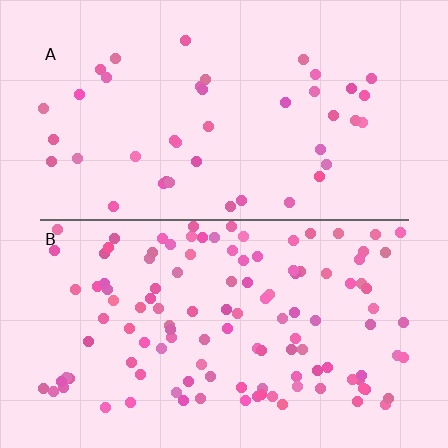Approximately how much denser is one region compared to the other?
Approximately 2.8× — region B over region A.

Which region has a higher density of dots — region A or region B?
B (the bottom).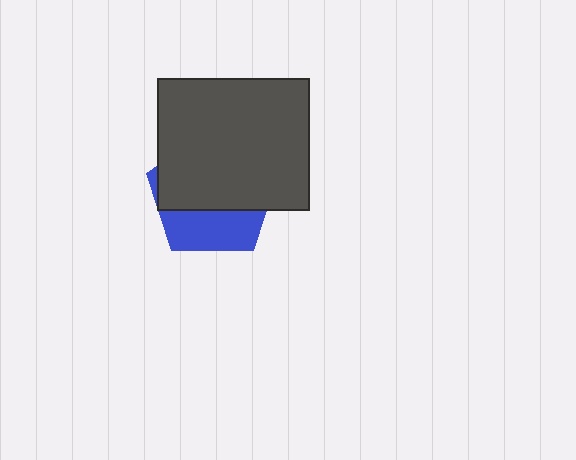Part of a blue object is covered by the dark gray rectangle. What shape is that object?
It is a pentagon.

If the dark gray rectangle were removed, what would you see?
You would see the complete blue pentagon.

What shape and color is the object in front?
The object in front is a dark gray rectangle.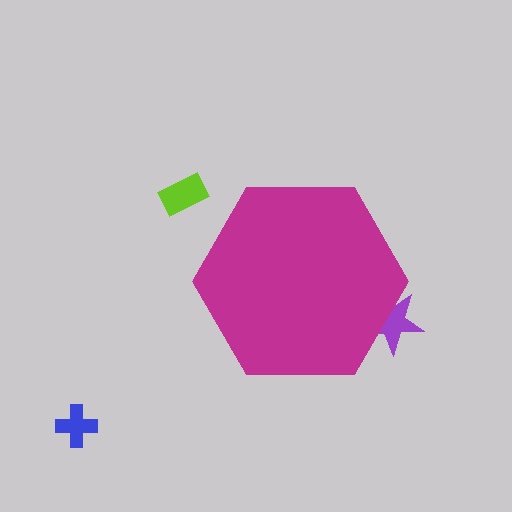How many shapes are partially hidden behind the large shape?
1 shape is partially hidden.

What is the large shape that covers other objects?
A magenta hexagon.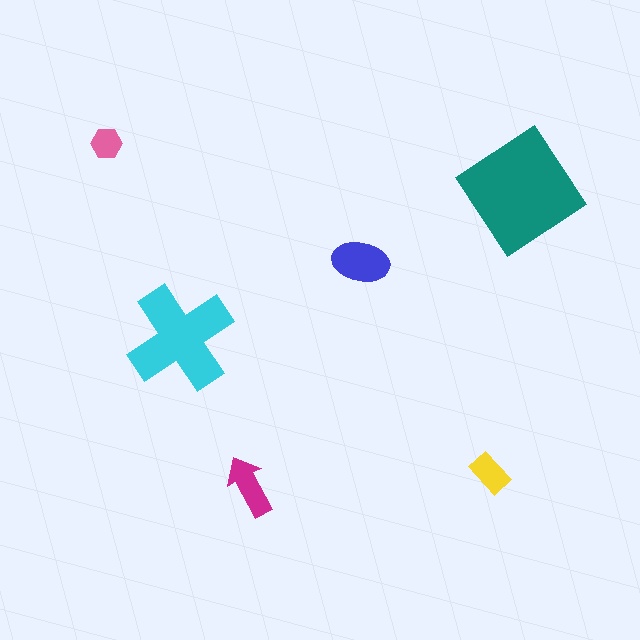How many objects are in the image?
There are 6 objects in the image.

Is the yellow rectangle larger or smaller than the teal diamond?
Smaller.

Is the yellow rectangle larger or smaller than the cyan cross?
Smaller.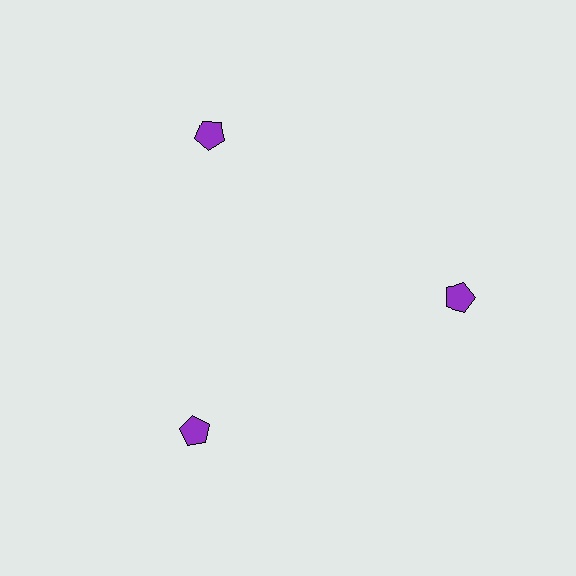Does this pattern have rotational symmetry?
Yes, this pattern has 3-fold rotational symmetry. It looks the same after rotating 120 degrees around the center.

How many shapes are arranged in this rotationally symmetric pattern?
There are 3 shapes, arranged in 3 groups of 1.